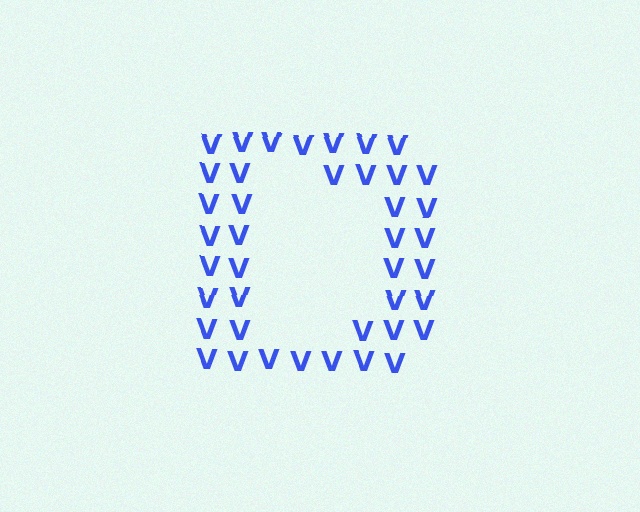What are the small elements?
The small elements are letter V's.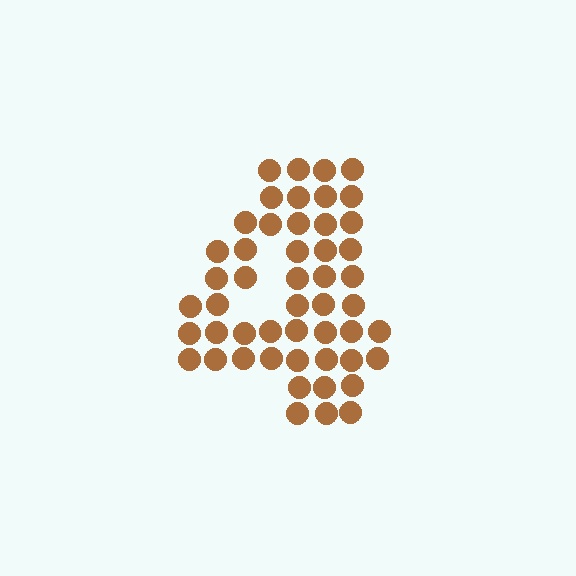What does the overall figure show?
The overall figure shows the digit 4.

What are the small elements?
The small elements are circles.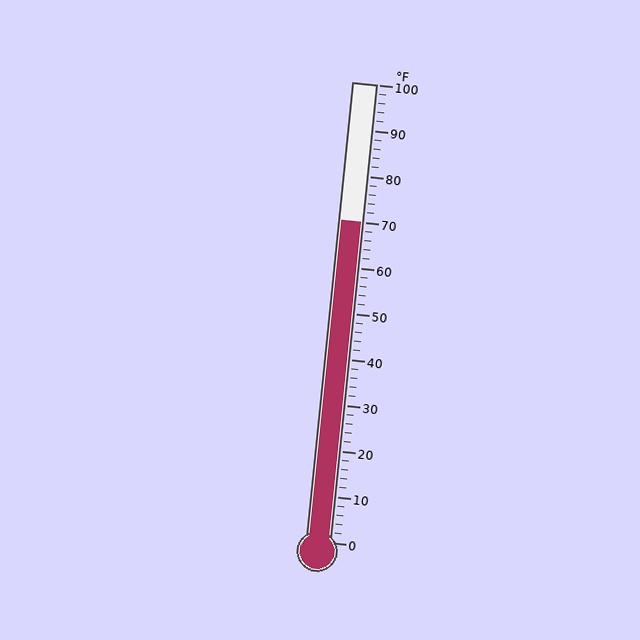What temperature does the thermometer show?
The thermometer shows approximately 70°F.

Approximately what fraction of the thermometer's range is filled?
The thermometer is filled to approximately 70% of its range.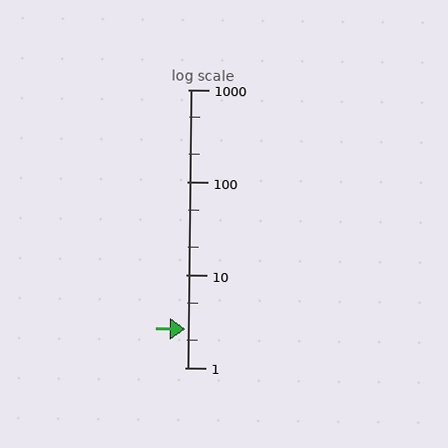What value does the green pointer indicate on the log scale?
The pointer indicates approximately 2.6.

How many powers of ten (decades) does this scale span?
The scale spans 3 decades, from 1 to 1000.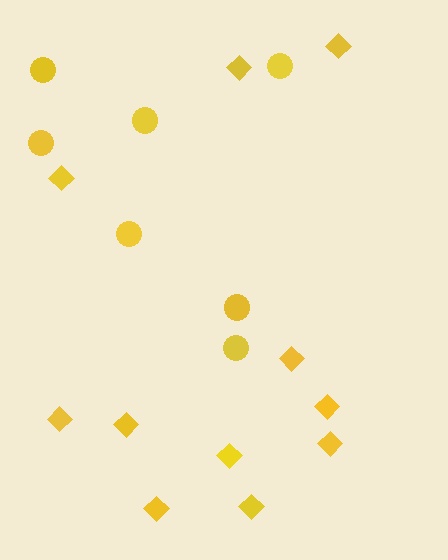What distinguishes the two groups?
There are 2 groups: one group of circles (7) and one group of diamonds (11).